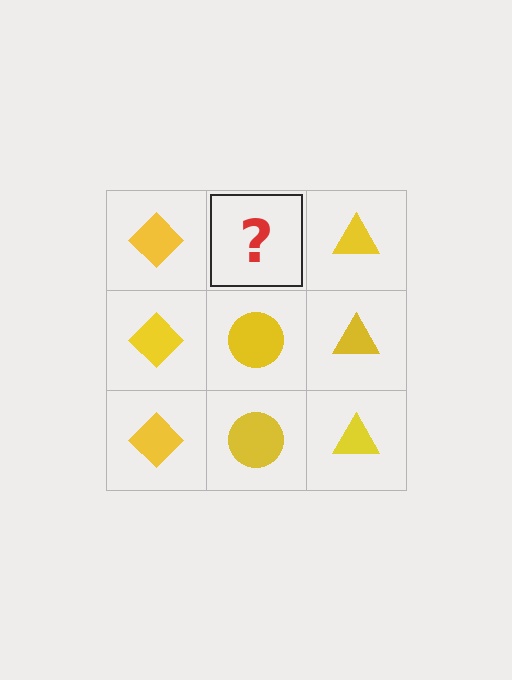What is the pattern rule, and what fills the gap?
The rule is that each column has a consistent shape. The gap should be filled with a yellow circle.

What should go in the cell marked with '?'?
The missing cell should contain a yellow circle.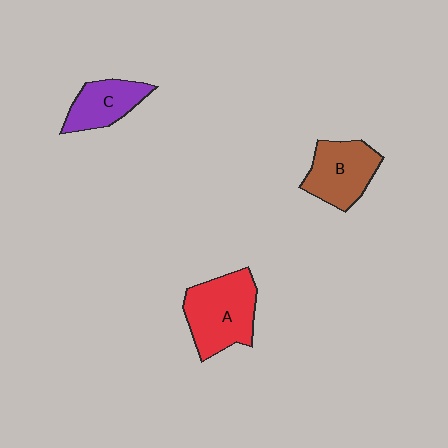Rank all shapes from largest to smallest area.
From largest to smallest: A (red), B (brown), C (purple).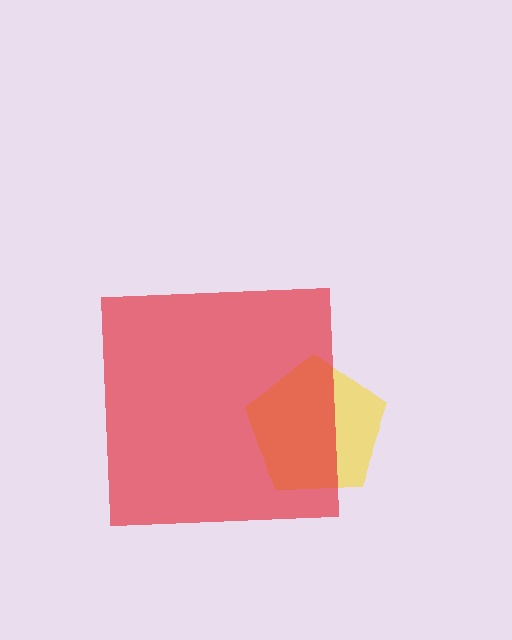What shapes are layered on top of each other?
The layered shapes are: a yellow pentagon, a red square.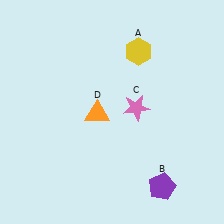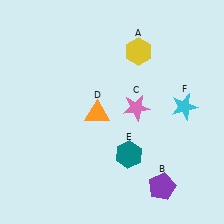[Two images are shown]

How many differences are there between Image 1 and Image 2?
There are 2 differences between the two images.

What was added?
A teal hexagon (E), a cyan star (F) were added in Image 2.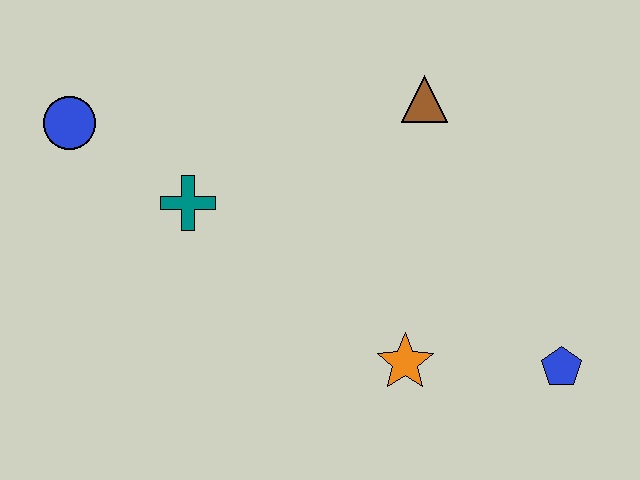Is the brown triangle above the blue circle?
Yes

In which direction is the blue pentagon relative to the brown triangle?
The blue pentagon is below the brown triangle.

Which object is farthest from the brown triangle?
The blue circle is farthest from the brown triangle.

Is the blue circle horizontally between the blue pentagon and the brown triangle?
No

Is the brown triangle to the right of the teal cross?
Yes